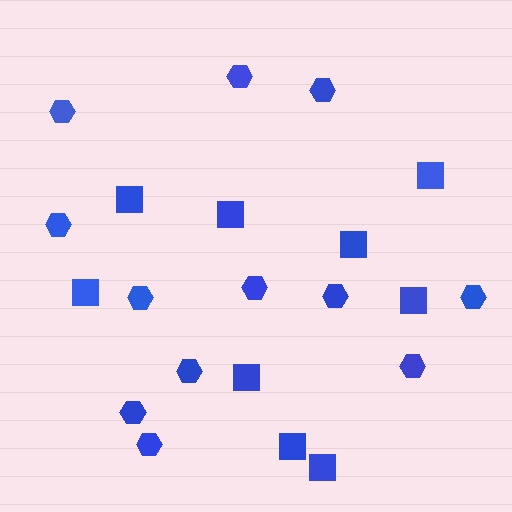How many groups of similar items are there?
There are 2 groups: one group of squares (9) and one group of hexagons (12).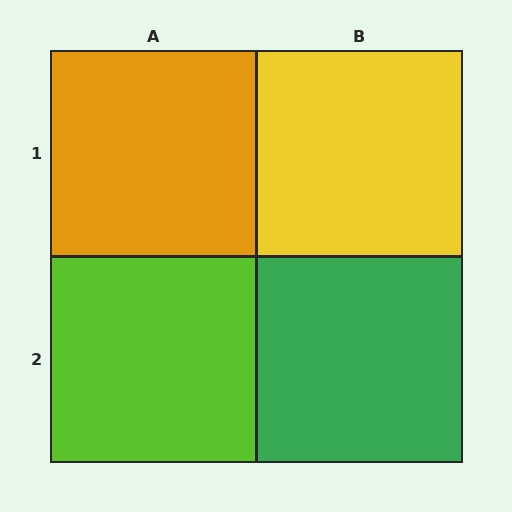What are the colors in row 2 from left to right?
Lime, green.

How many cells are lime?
1 cell is lime.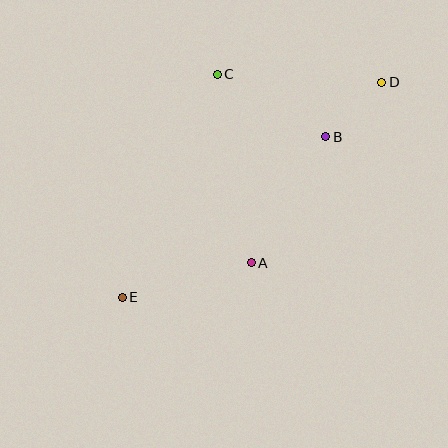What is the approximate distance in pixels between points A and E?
The distance between A and E is approximately 134 pixels.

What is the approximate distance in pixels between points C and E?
The distance between C and E is approximately 243 pixels.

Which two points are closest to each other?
Points B and D are closest to each other.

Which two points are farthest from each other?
Points D and E are farthest from each other.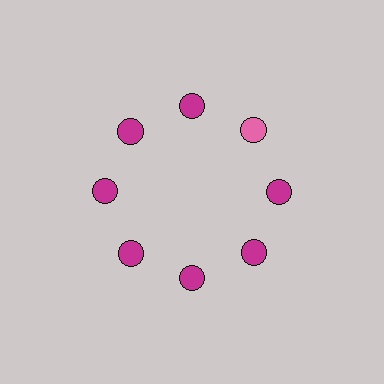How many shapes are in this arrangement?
There are 8 shapes arranged in a ring pattern.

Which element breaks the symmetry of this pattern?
The pink circle at roughly the 2 o'clock position breaks the symmetry. All other shapes are magenta circles.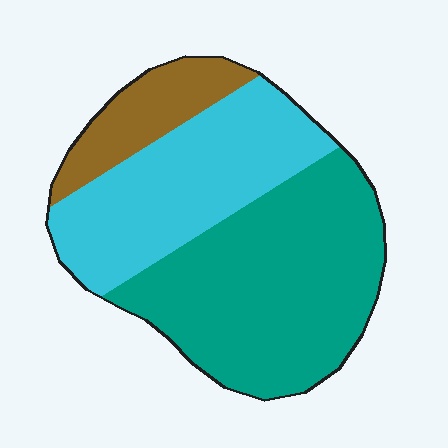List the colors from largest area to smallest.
From largest to smallest: teal, cyan, brown.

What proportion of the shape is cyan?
Cyan takes up about three eighths (3/8) of the shape.